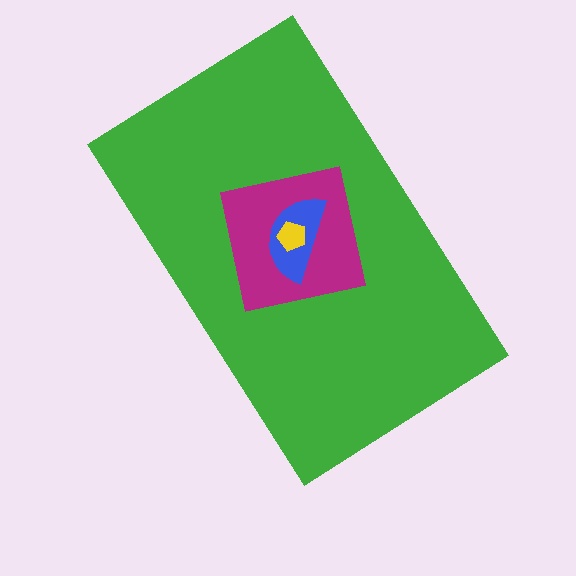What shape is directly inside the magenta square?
The blue semicircle.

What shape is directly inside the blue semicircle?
The yellow pentagon.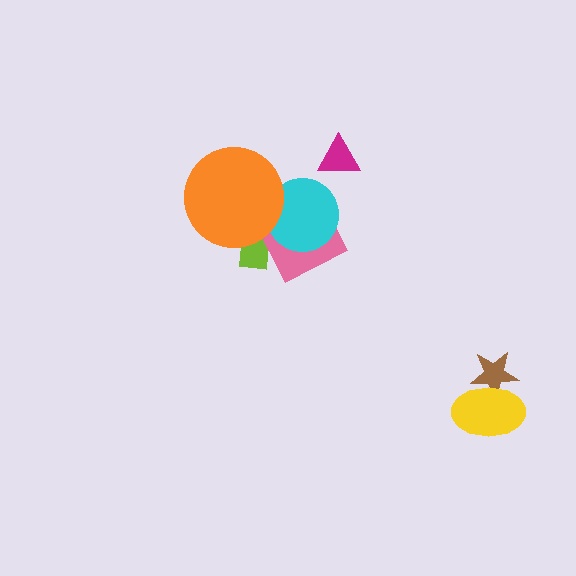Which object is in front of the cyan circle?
The orange circle is in front of the cyan circle.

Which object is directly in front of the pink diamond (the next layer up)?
The cyan circle is directly in front of the pink diamond.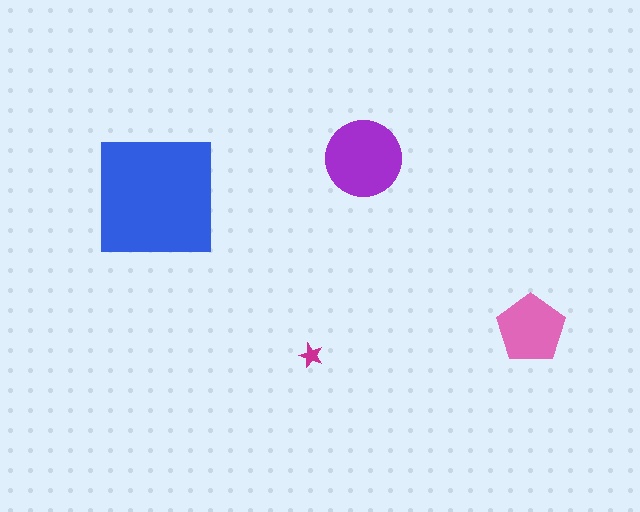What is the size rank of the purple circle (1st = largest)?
2nd.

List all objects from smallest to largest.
The magenta star, the pink pentagon, the purple circle, the blue square.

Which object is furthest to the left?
The blue square is leftmost.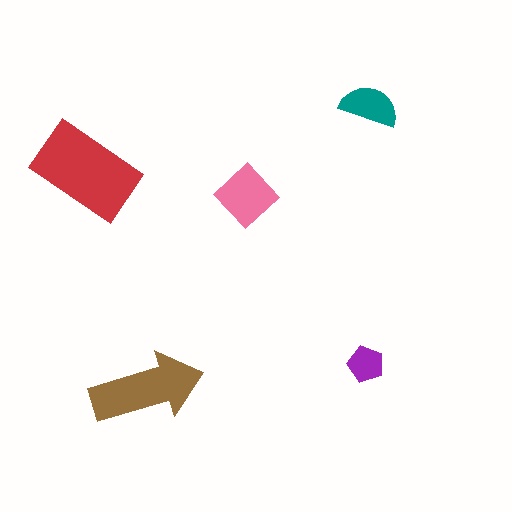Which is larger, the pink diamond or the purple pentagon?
The pink diamond.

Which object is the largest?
The red rectangle.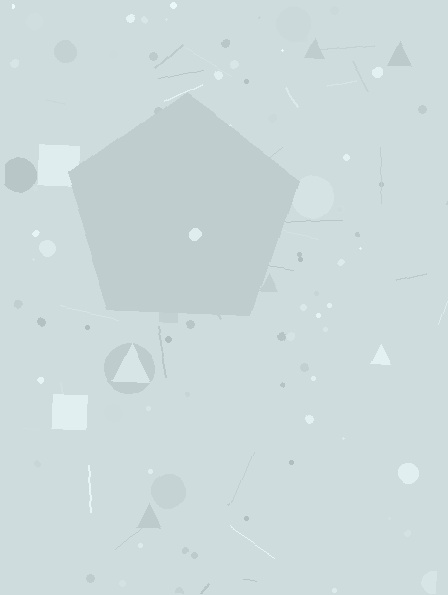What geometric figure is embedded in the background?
A pentagon is embedded in the background.